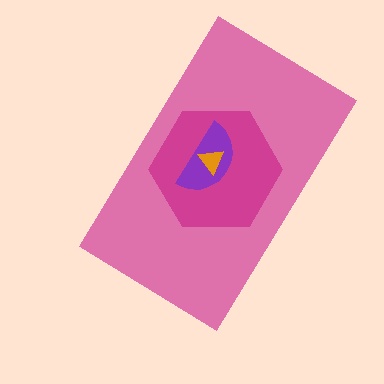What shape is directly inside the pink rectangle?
The magenta hexagon.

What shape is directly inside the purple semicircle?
The orange triangle.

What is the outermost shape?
The pink rectangle.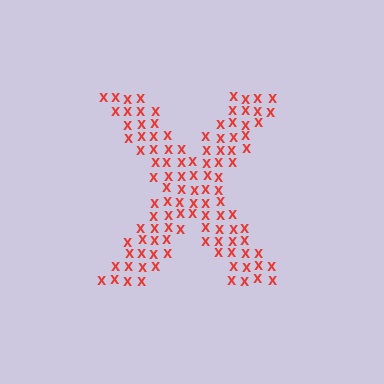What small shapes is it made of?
It is made of small letter X's.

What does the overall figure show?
The overall figure shows the letter X.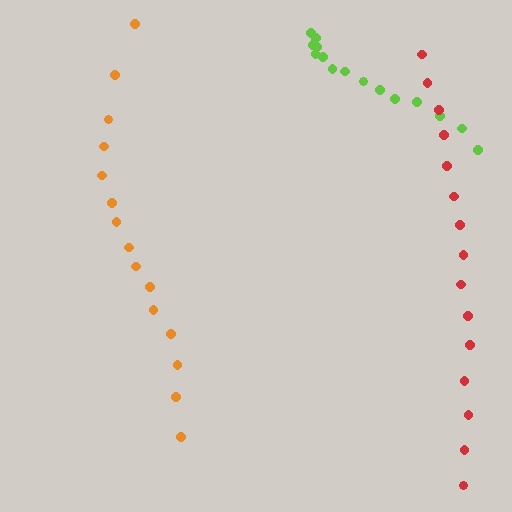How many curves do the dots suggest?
There are 3 distinct paths.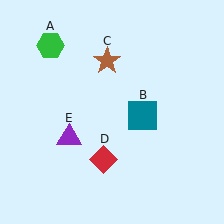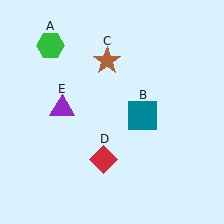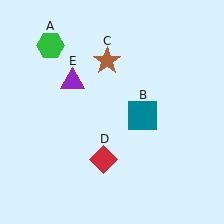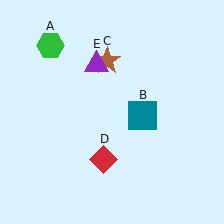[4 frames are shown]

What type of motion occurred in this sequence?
The purple triangle (object E) rotated clockwise around the center of the scene.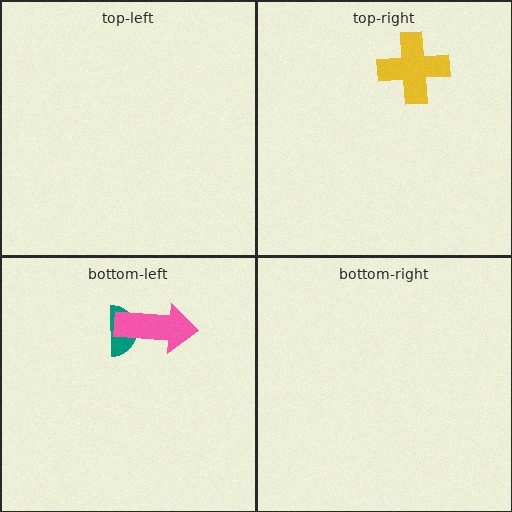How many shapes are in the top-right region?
1.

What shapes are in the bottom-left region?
The teal semicircle, the pink arrow.